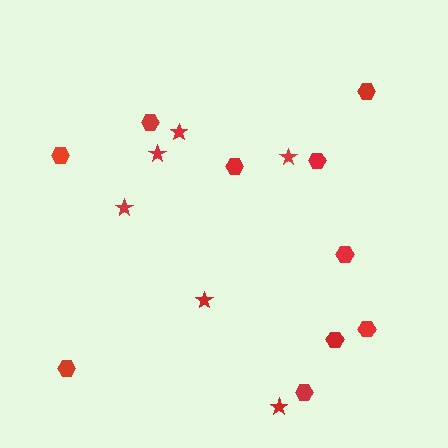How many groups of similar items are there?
There are 2 groups: one group of hexagons (10) and one group of stars (6).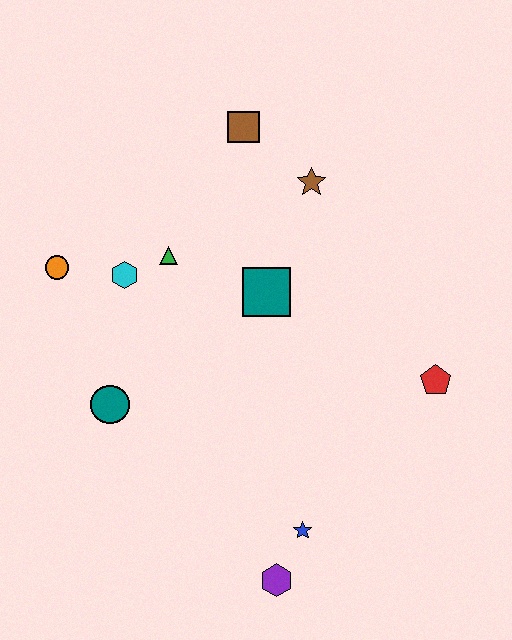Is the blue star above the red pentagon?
No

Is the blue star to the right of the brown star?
No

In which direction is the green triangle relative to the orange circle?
The green triangle is to the right of the orange circle.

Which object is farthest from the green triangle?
The purple hexagon is farthest from the green triangle.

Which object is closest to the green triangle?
The cyan hexagon is closest to the green triangle.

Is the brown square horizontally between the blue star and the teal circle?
Yes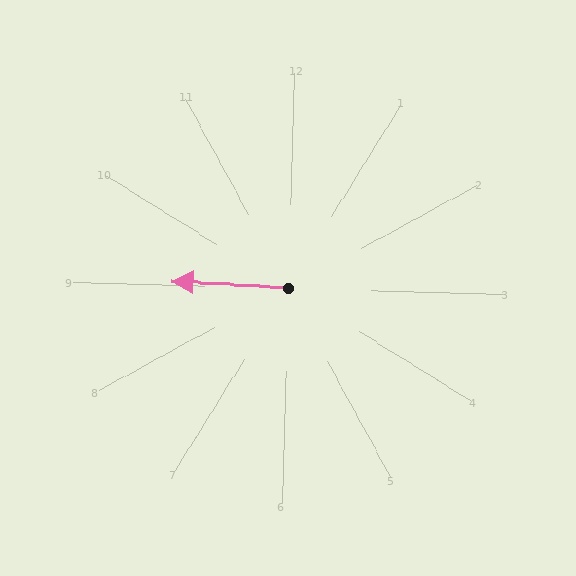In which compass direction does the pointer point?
West.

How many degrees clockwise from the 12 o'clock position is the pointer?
Approximately 272 degrees.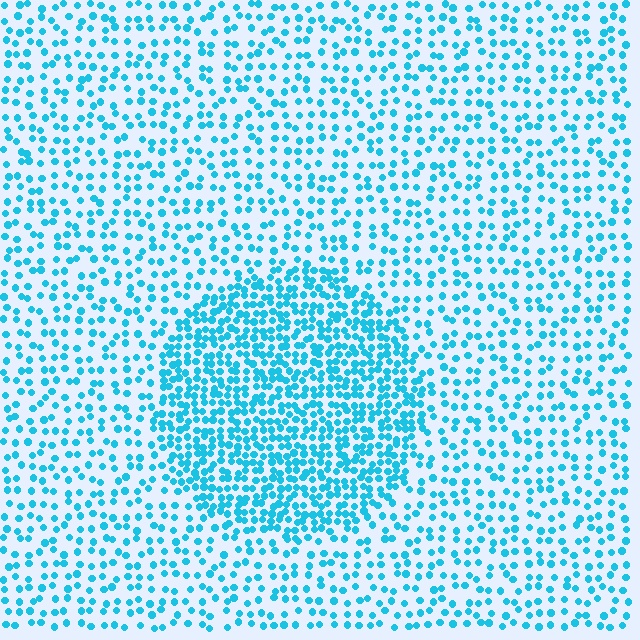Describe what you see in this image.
The image contains small cyan elements arranged at two different densities. A circle-shaped region is visible where the elements are more densely packed than the surrounding area.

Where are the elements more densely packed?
The elements are more densely packed inside the circle boundary.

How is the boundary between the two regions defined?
The boundary is defined by a change in element density (approximately 2.1x ratio). All elements are the same color, size, and shape.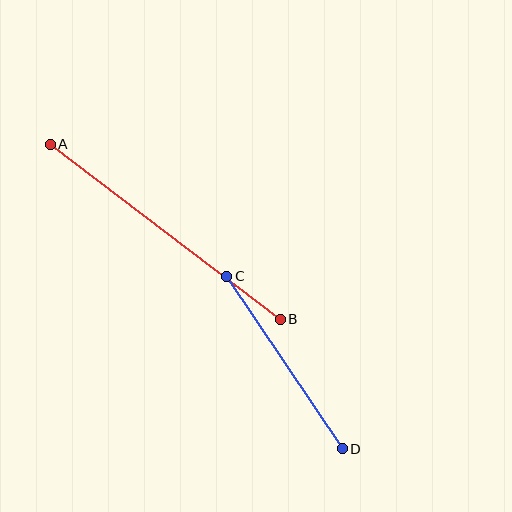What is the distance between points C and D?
The distance is approximately 208 pixels.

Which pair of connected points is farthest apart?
Points A and B are farthest apart.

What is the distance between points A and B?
The distance is approximately 289 pixels.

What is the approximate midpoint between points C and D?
The midpoint is at approximately (285, 363) pixels.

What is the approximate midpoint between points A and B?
The midpoint is at approximately (165, 232) pixels.